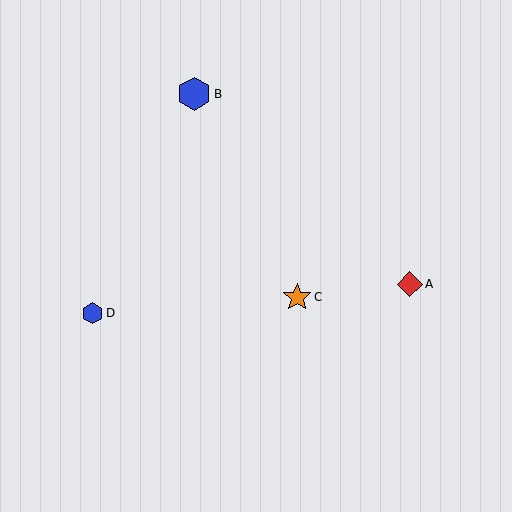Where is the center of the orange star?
The center of the orange star is at (297, 297).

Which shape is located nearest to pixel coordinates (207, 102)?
The blue hexagon (labeled B) at (194, 94) is nearest to that location.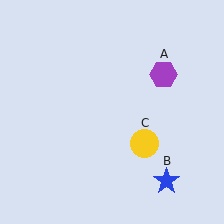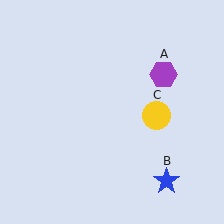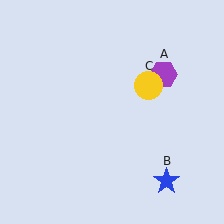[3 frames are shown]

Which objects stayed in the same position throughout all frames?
Purple hexagon (object A) and blue star (object B) remained stationary.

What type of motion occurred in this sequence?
The yellow circle (object C) rotated counterclockwise around the center of the scene.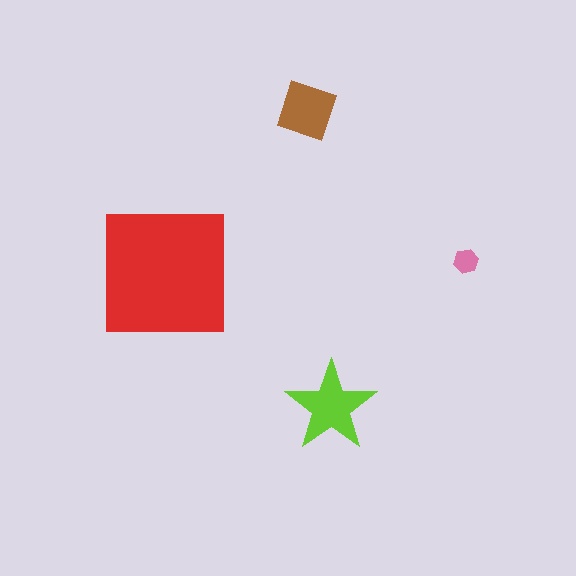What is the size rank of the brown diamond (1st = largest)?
3rd.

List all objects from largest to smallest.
The red square, the lime star, the brown diamond, the pink hexagon.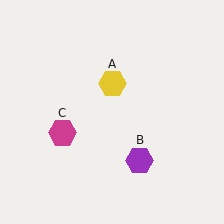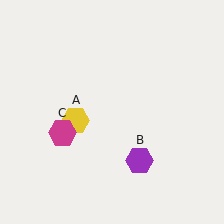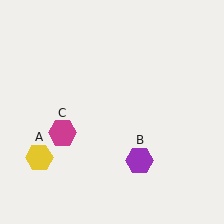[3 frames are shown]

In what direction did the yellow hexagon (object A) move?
The yellow hexagon (object A) moved down and to the left.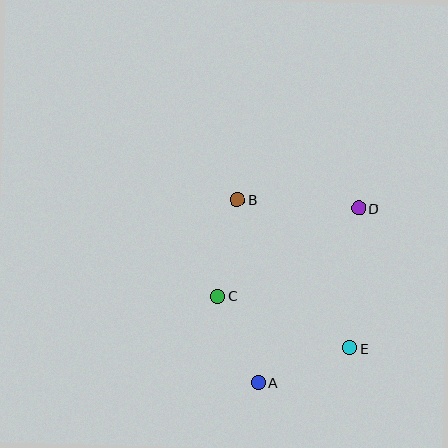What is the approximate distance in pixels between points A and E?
The distance between A and E is approximately 97 pixels.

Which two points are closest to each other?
Points A and C are closest to each other.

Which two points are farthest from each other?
Points A and D are farthest from each other.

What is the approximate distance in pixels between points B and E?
The distance between B and E is approximately 186 pixels.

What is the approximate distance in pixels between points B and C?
The distance between B and C is approximately 98 pixels.